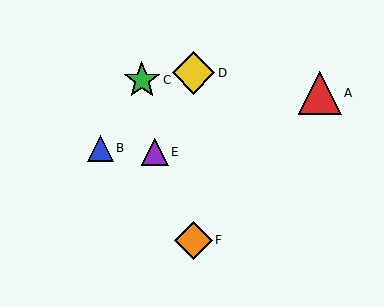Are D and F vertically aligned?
Yes, both are at x≈193.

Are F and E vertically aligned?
No, F is at x≈193 and E is at x≈155.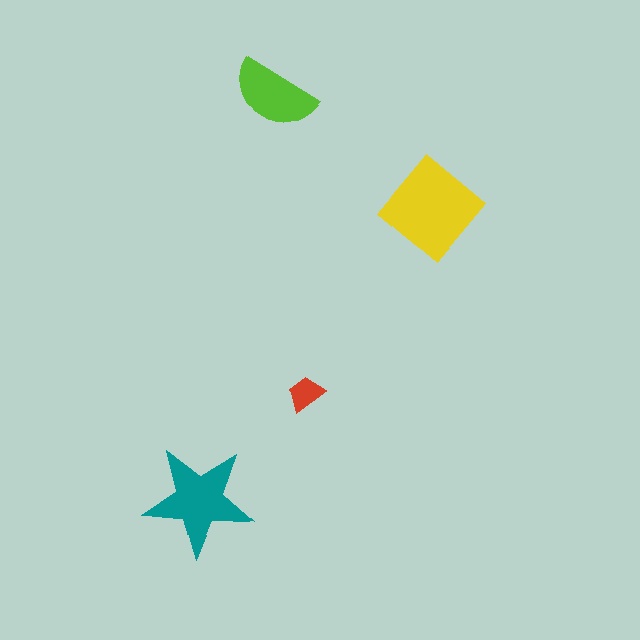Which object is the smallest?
The red trapezoid.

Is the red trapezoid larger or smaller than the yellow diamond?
Smaller.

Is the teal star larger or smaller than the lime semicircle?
Larger.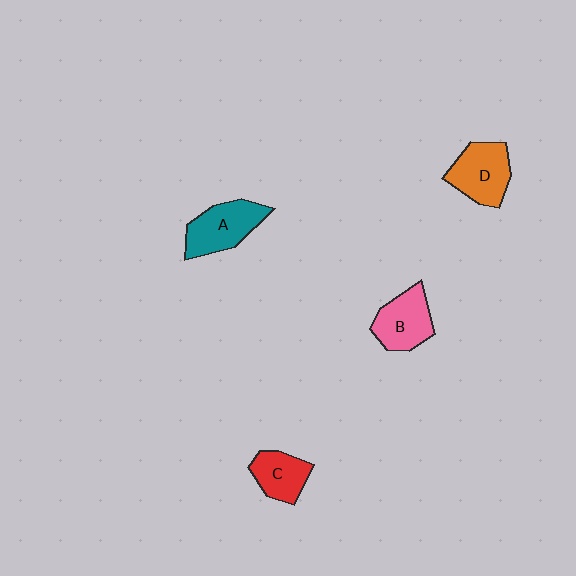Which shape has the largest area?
Shape A (teal).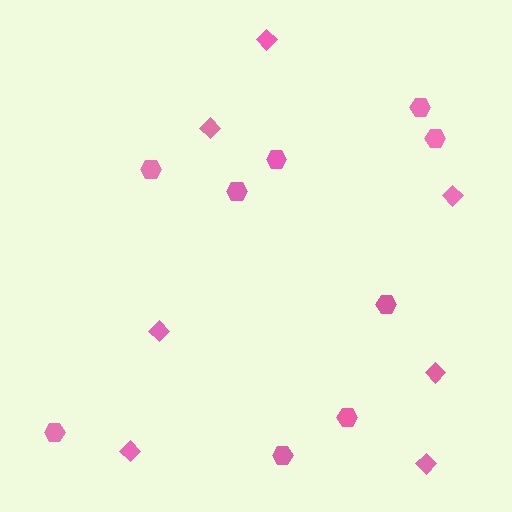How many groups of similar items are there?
There are 2 groups: one group of diamonds (7) and one group of hexagons (9).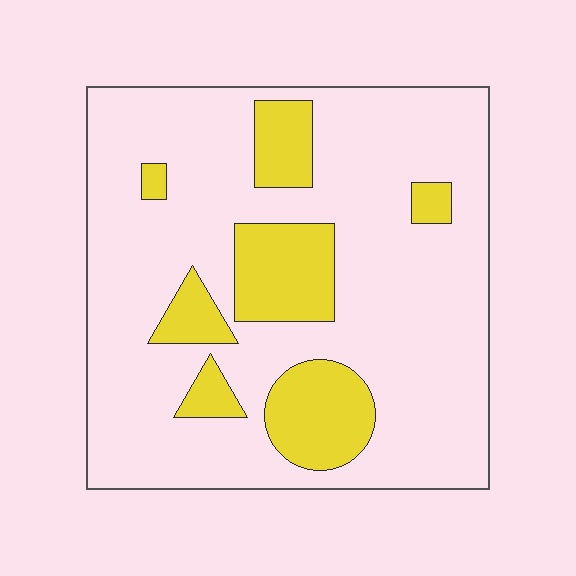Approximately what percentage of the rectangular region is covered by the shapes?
Approximately 20%.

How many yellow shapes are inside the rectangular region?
7.